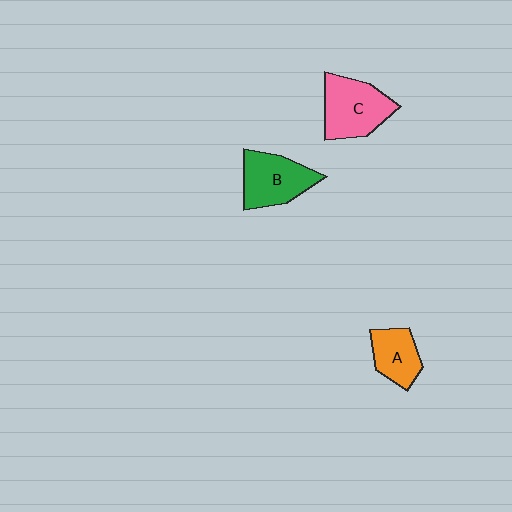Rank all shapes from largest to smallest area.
From largest to smallest: C (pink), B (green), A (orange).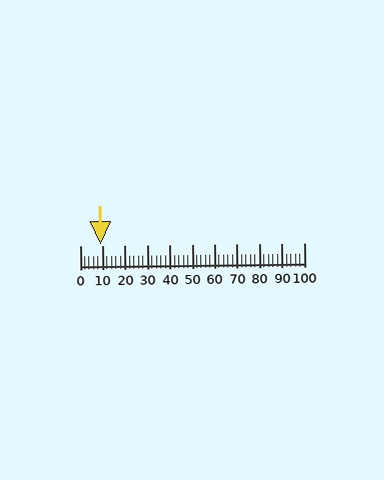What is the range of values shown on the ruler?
The ruler shows values from 0 to 100.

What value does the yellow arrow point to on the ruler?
The yellow arrow points to approximately 9.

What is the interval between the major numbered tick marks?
The major tick marks are spaced 10 units apart.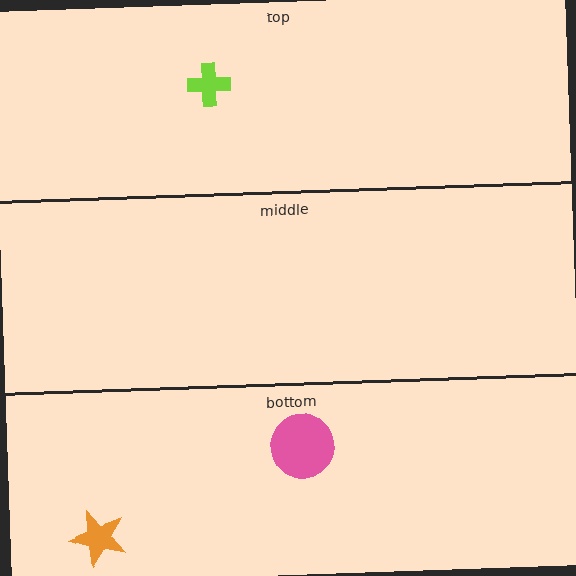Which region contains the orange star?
The bottom region.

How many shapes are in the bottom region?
2.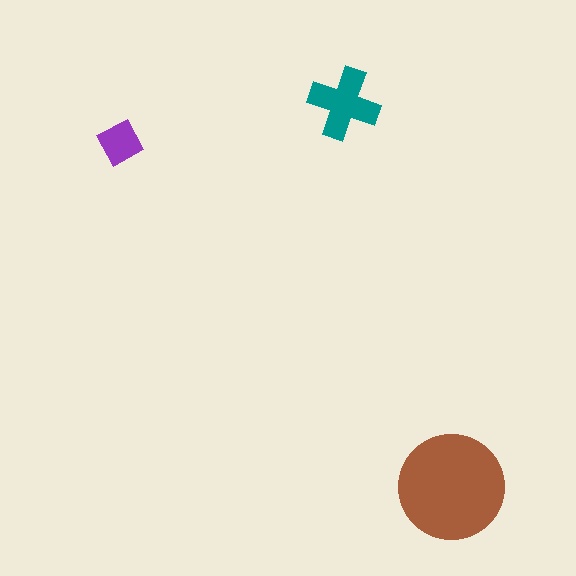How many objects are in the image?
There are 3 objects in the image.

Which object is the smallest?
The purple square.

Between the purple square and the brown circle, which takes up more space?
The brown circle.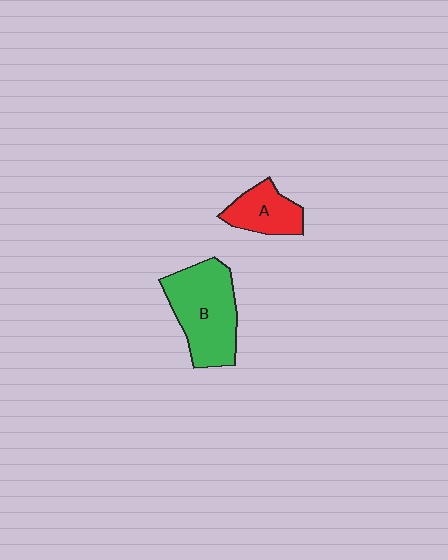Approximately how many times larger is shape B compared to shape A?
Approximately 1.9 times.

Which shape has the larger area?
Shape B (green).